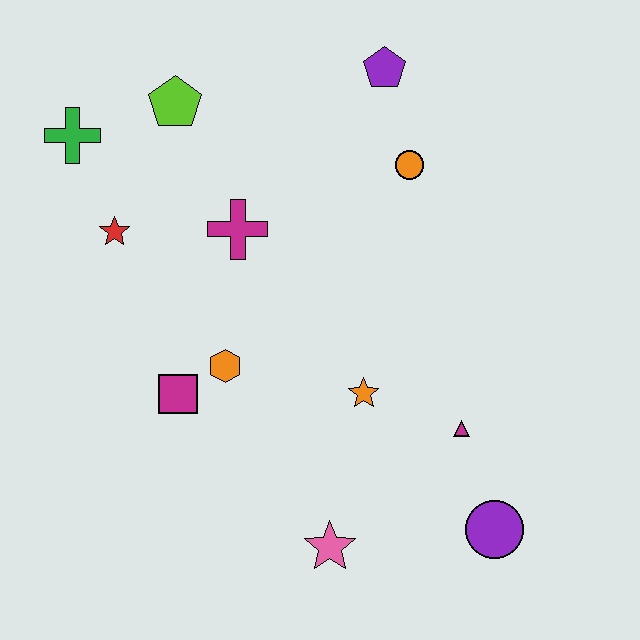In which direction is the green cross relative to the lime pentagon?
The green cross is to the left of the lime pentagon.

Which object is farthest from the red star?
The purple circle is farthest from the red star.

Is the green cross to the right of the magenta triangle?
No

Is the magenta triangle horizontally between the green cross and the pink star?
No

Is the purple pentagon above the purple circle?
Yes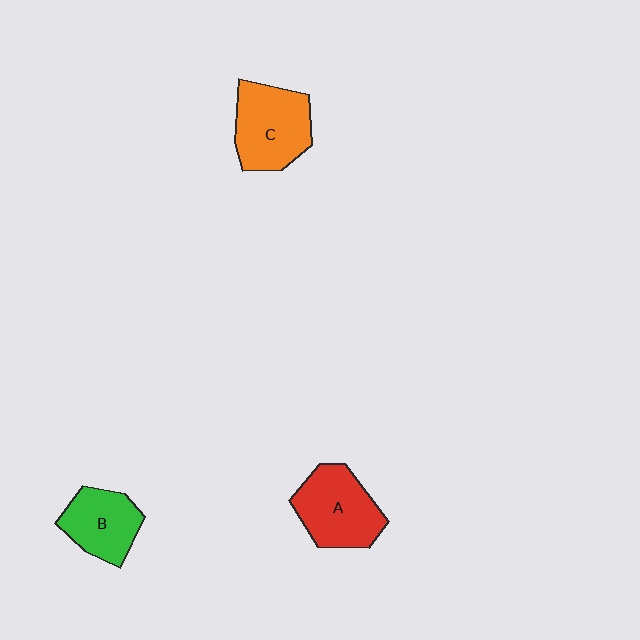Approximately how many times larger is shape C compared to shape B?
Approximately 1.3 times.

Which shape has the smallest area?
Shape B (green).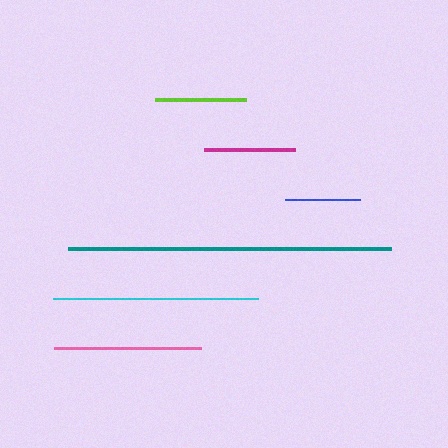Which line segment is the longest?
The teal line is the longest at approximately 323 pixels.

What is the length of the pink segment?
The pink segment is approximately 147 pixels long.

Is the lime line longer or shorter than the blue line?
The lime line is longer than the blue line.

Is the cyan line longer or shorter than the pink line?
The cyan line is longer than the pink line.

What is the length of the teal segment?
The teal segment is approximately 323 pixels long.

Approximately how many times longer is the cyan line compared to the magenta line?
The cyan line is approximately 2.2 times the length of the magenta line.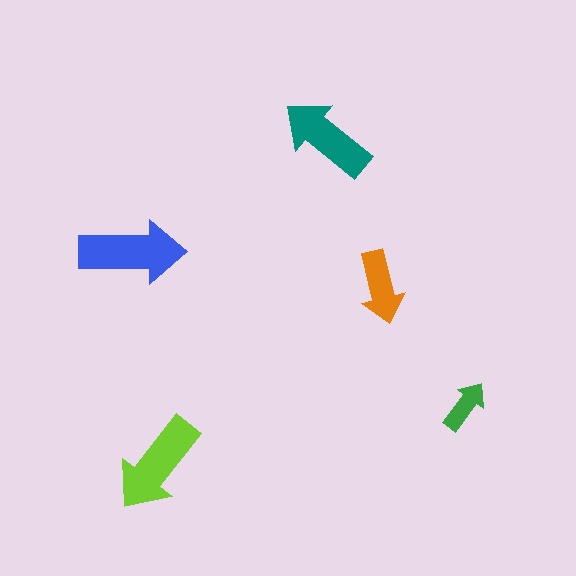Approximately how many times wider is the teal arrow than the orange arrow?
About 1.5 times wider.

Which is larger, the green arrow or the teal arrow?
The teal one.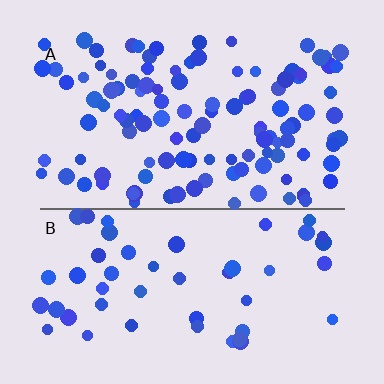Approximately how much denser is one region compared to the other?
Approximately 2.3× — region A over region B.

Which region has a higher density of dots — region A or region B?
A (the top).